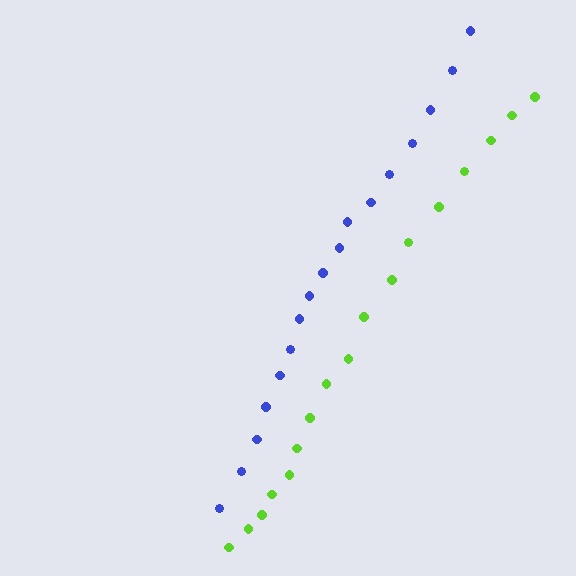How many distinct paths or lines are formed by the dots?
There are 2 distinct paths.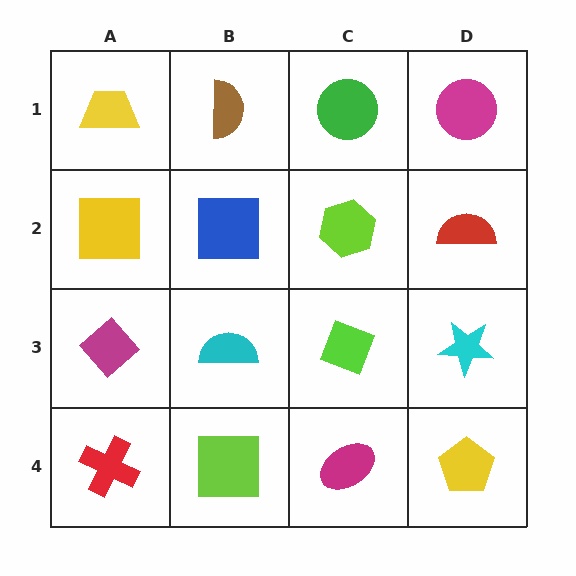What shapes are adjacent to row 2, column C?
A green circle (row 1, column C), a lime diamond (row 3, column C), a blue square (row 2, column B), a red semicircle (row 2, column D).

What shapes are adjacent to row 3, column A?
A yellow square (row 2, column A), a red cross (row 4, column A), a cyan semicircle (row 3, column B).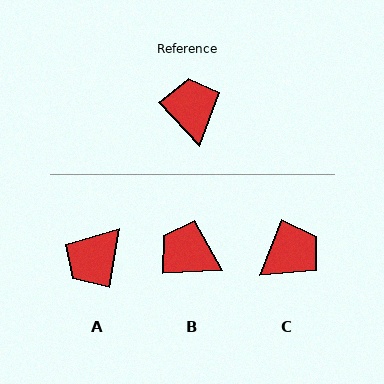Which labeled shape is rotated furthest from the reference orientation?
A, about 127 degrees away.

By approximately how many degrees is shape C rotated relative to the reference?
Approximately 65 degrees clockwise.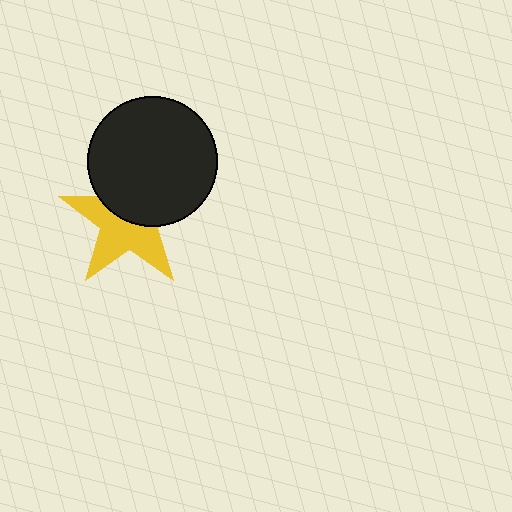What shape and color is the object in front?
The object in front is a black circle.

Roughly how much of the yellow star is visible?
About half of it is visible (roughly 54%).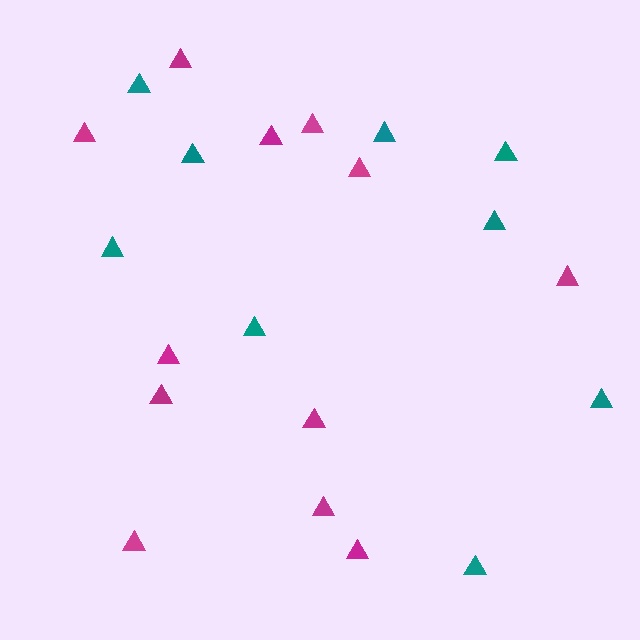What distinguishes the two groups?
There are 2 groups: one group of magenta triangles (12) and one group of teal triangles (9).